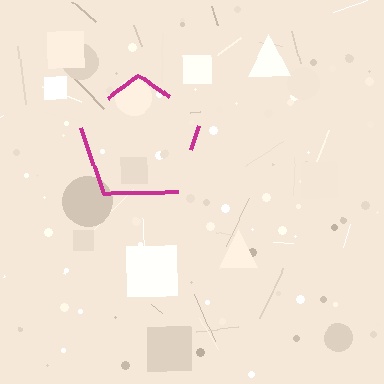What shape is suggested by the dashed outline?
The dashed outline suggests a pentagon.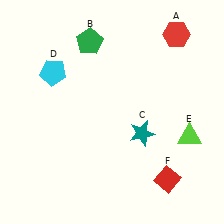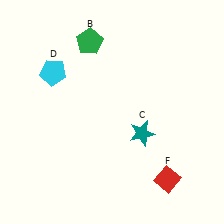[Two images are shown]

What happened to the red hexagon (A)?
The red hexagon (A) was removed in Image 2. It was in the top-right area of Image 1.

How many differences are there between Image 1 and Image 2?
There are 2 differences between the two images.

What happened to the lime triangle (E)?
The lime triangle (E) was removed in Image 2. It was in the bottom-right area of Image 1.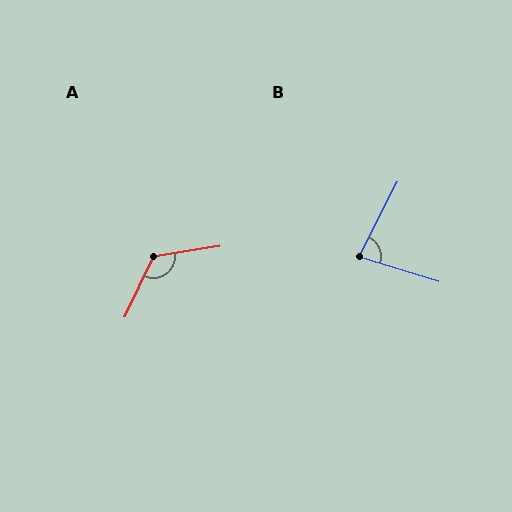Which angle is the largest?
A, at approximately 124 degrees.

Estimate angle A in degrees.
Approximately 124 degrees.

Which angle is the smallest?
B, at approximately 80 degrees.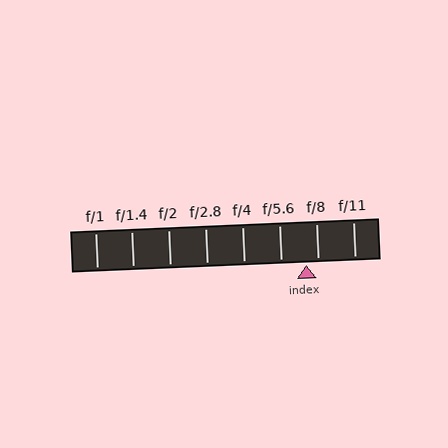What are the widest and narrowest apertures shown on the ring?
The widest aperture shown is f/1 and the narrowest is f/11.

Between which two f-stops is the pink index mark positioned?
The index mark is between f/5.6 and f/8.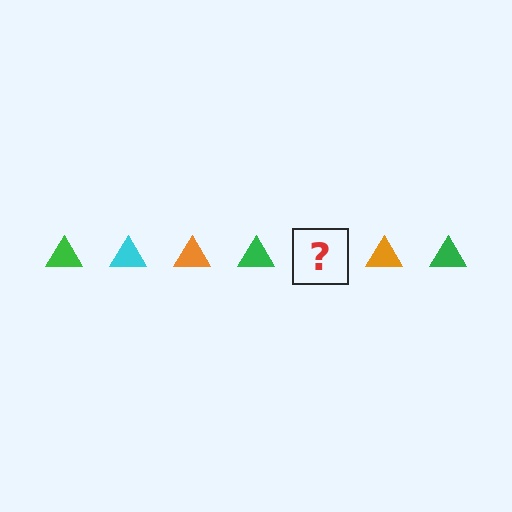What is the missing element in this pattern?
The missing element is a cyan triangle.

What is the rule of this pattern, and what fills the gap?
The rule is that the pattern cycles through green, cyan, orange triangles. The gap should be filled with a cyan triangle.